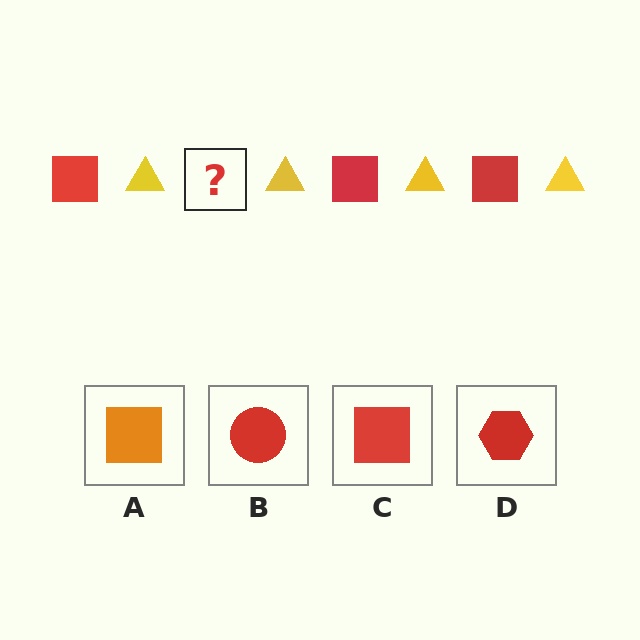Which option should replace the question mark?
Option C.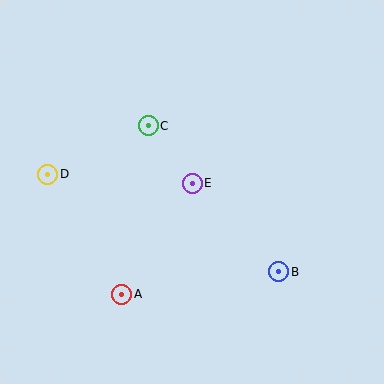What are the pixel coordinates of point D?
Point D is at (48, 174).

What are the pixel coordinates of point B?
Point B is at (279, 272).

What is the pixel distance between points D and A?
The distance between D and A is 141 pixels.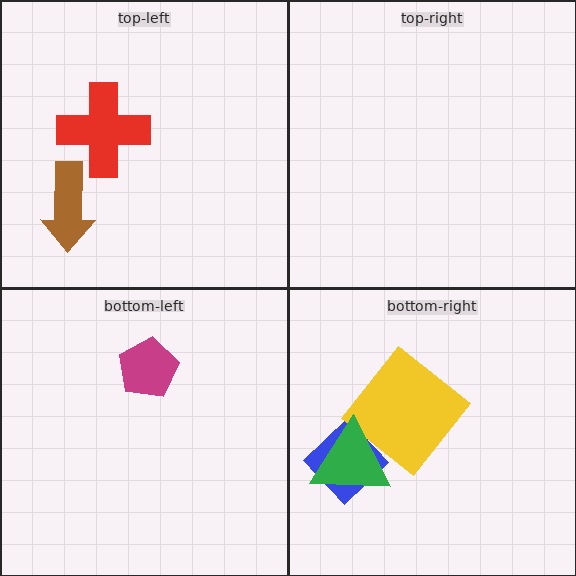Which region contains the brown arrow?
The top-left region.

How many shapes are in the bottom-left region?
1.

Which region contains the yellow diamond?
The bottom-right region.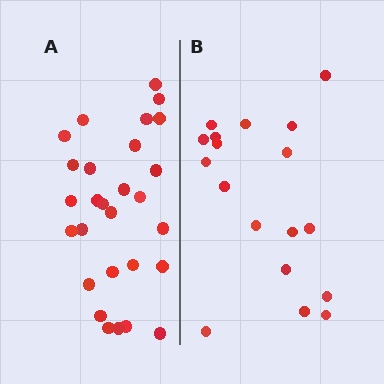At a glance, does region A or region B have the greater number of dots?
Region A (the left region) has more dots.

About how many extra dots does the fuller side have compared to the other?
Region A has roughly 10 or so more dots than region B.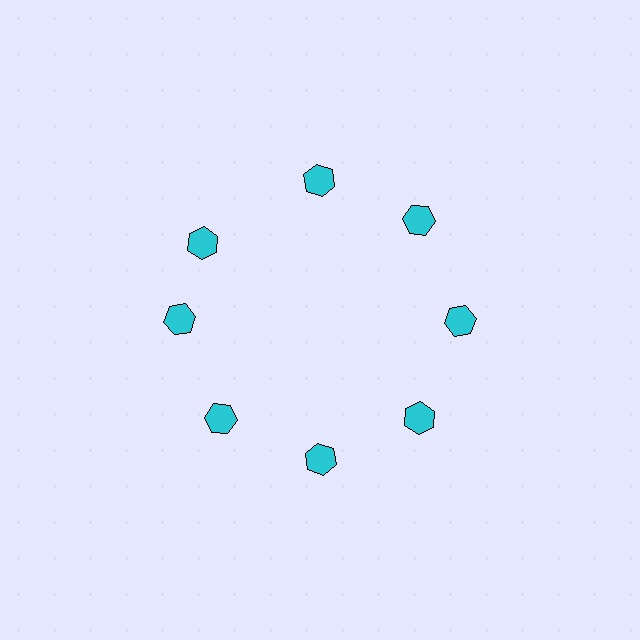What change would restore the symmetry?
The symmetry would be restored by rotating it back into even spacing with its neighbors so that all 8 hexagons sit at equal angles and equal distance from the center.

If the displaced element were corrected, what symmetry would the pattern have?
It would have 8-fold rotational symmetry — the pattern would map onto itself every 45 degrees.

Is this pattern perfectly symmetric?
No. The 8 cyan hexagons are arranged in a ring, but one element near the 10 o'clock position is rotated out of alignment along the ring, breaking the 8-fold rotational symmetry.